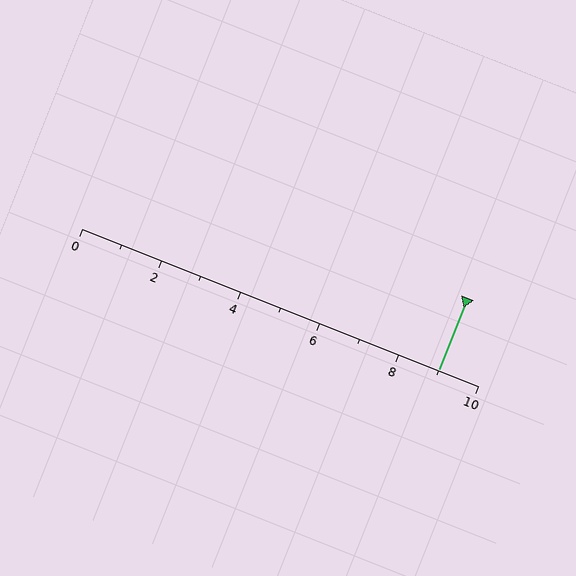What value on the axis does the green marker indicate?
The marker indicates approximately 9.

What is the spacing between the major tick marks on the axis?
The major ticks are spaced 2 apart.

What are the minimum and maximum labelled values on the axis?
The axis runs from 0 to 10.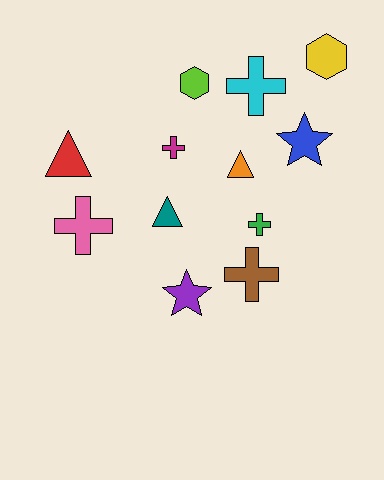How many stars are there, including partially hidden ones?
There are 2 stars.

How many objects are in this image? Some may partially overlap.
There are 12 objects.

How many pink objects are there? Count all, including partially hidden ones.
There is 1 pink object.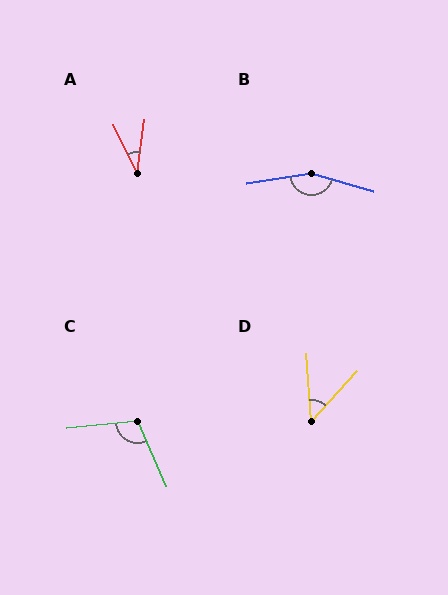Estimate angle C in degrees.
Approximately 108 degrees.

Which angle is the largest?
B, at approximately 155 degrees.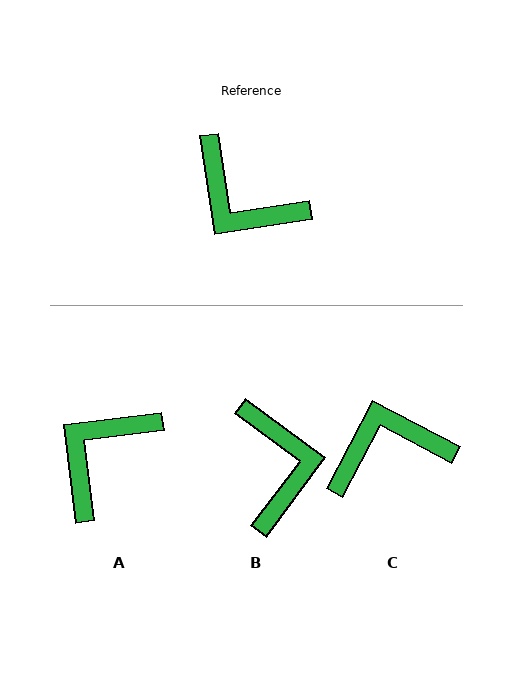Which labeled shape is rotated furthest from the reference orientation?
B, about 135 degrees away.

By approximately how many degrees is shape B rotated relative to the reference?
Approximately 135 degrees counter-clockwise.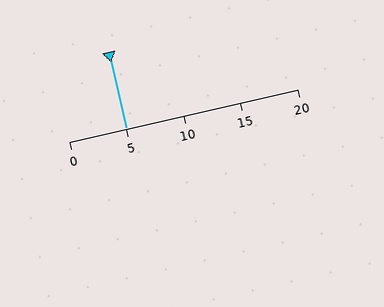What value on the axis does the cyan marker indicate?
The marker indicates approximately 5.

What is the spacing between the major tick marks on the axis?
The major ticks are spaced 5 apart.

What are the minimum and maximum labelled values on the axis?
The axis runs from 0 to 20.